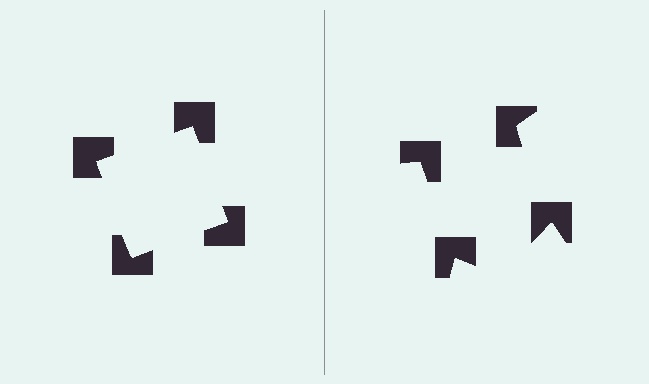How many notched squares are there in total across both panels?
8 — 4 on each side.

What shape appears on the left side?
An illusory square.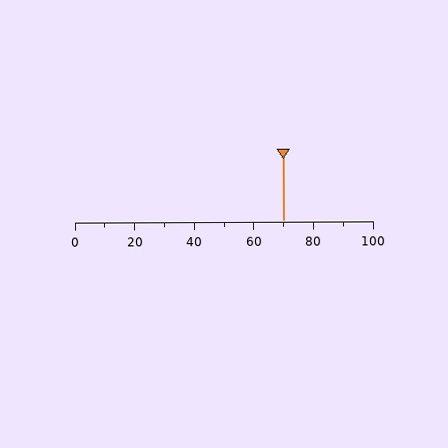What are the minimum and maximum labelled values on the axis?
The axis runs from 0 to 100.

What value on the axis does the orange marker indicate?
The marker indicates approximately 70.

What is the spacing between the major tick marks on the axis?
The major ticks are spaced 20 apart.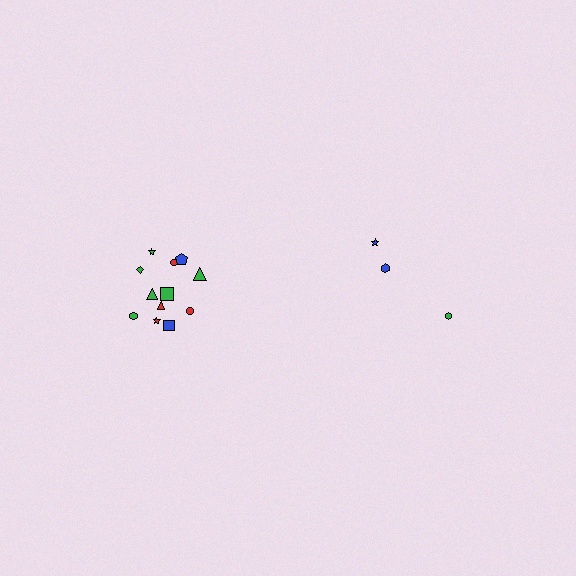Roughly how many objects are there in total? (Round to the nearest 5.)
Roughly 15 objects in total.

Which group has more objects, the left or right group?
The left group.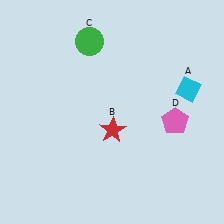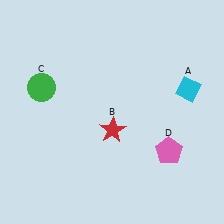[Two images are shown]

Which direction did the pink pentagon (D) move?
The pink pentagon (D) moved down.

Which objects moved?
The objects that moved are: the green circle (C), the pink pentagon (D).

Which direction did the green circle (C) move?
The green circle (C) moved left.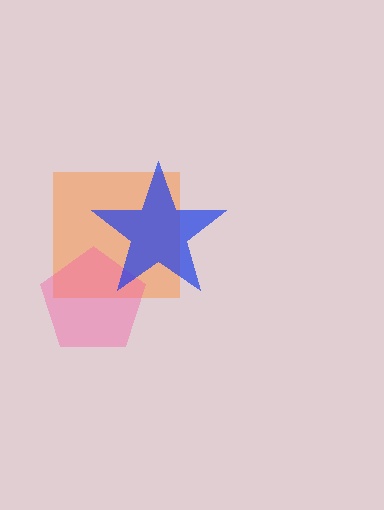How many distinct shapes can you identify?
There are 3 distinct shapes: an orange square, a pink pentagon, a blue star.